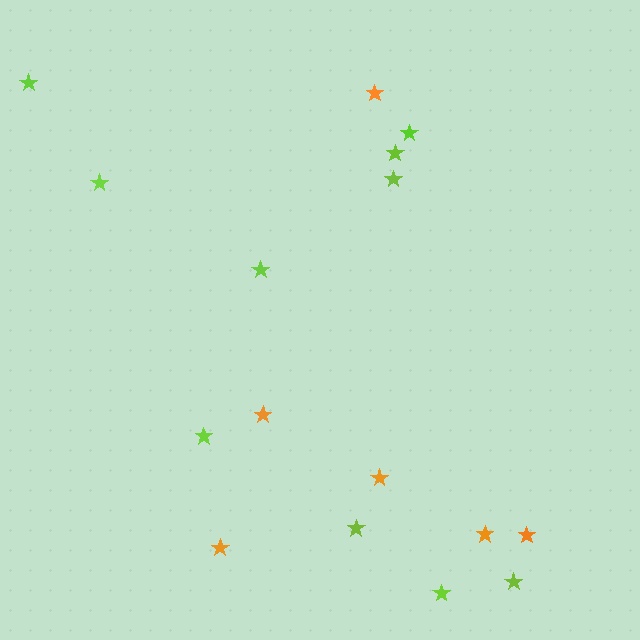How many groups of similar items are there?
There are 2 groups: one group of orange stars (6) and one group of lime stars (10).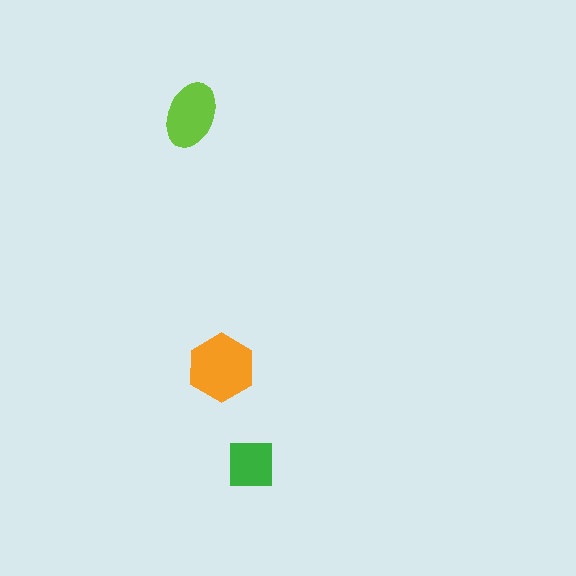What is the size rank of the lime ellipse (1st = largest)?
2nd.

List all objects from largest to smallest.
The orange hexagon, the lime ellipse, the green square.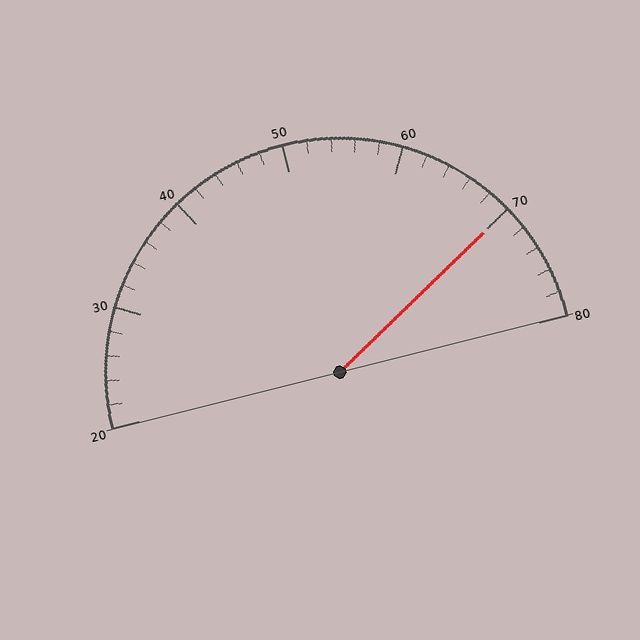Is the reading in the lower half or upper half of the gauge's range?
The reading is in the upper half of the range (20 to 80).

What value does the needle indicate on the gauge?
The needle indicates approximately 70.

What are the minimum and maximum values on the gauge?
The gauge ranges from 20 to 80.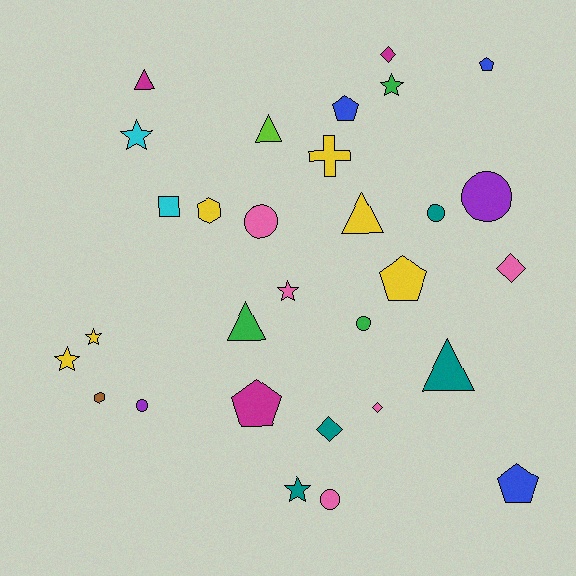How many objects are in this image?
There are 30 objects.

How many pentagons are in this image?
There are 5 pentagons.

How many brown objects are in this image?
There is 1 brown object.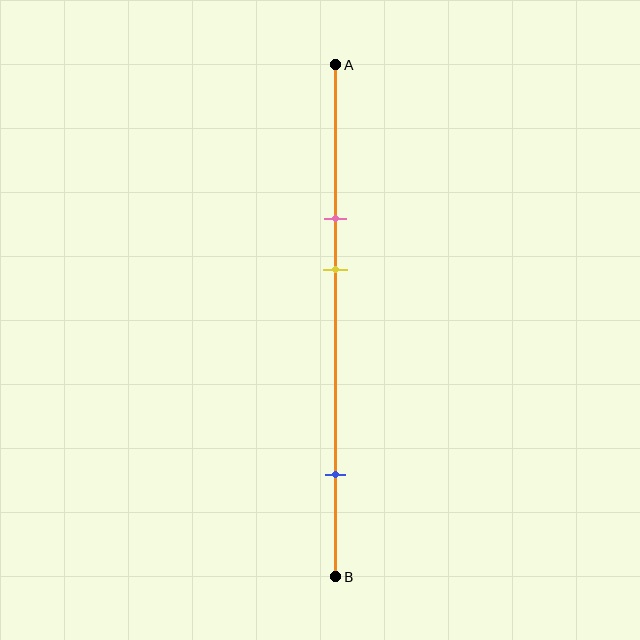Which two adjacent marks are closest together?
The pink and yellow marks are the closest adjacent pair.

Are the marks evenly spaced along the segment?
No, the marks are not evenly spaced.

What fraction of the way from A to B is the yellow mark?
The yellow mark is approximately 40% (0.4) of the way from A to B.